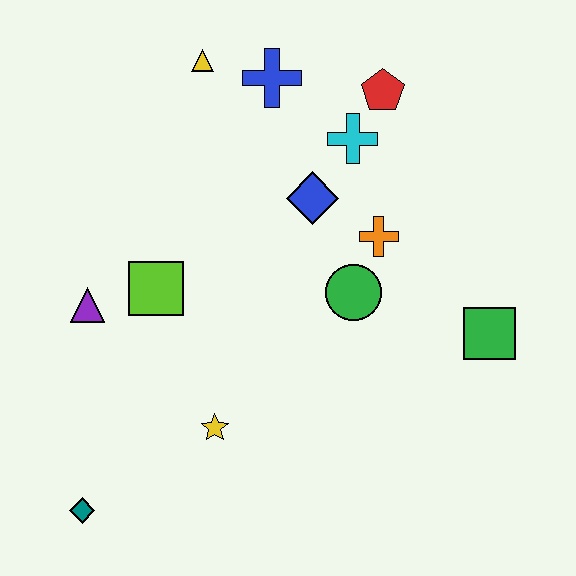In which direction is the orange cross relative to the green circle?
The orange cross is above the green circle.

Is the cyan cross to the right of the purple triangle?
Yes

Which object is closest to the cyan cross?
The red pentagon is closest to the cyan cross.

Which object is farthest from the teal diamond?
The red pentagon is farthest from the teal diamond.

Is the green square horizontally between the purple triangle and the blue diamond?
No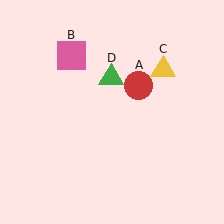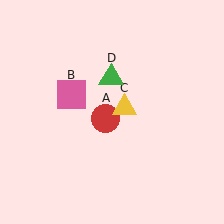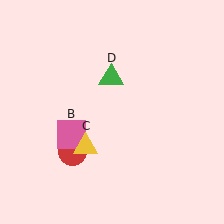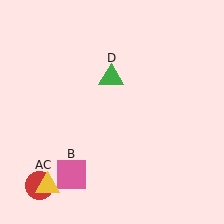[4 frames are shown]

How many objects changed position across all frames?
3 objects changed position: red circle (object A), pink square (object B), yellow triangle (object C).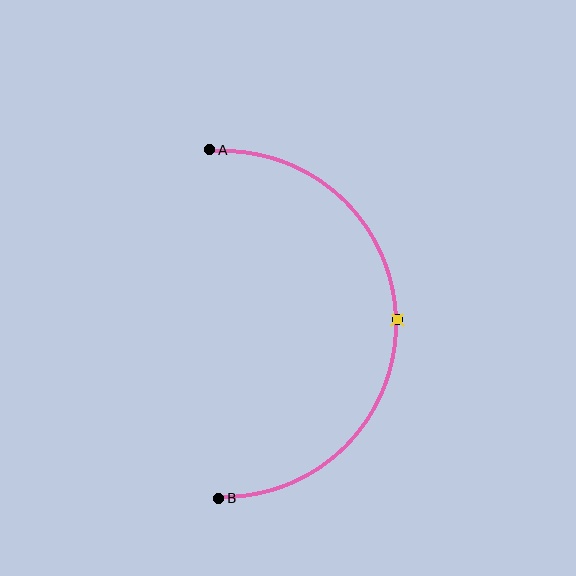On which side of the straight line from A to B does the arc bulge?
The arc bulges to the right of the straight line connecting A and B.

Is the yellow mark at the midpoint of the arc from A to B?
Yes. The yellow mark lies on the arc at equal arc-length from both A and B — it is the arc midpoint.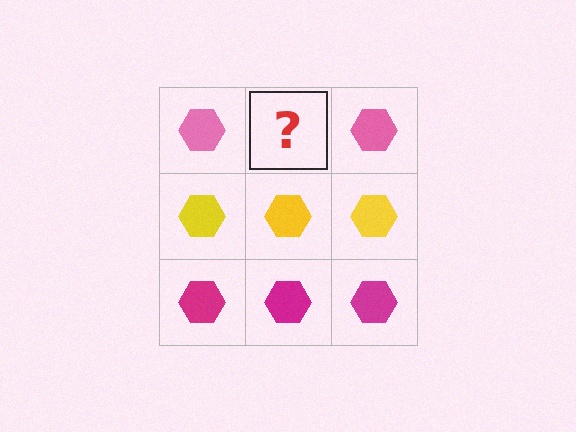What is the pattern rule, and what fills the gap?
The rule is that each row has a consistent color. The gap should be filled with a pink hexagon.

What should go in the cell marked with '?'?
The missing cell should contain a pink hexagon.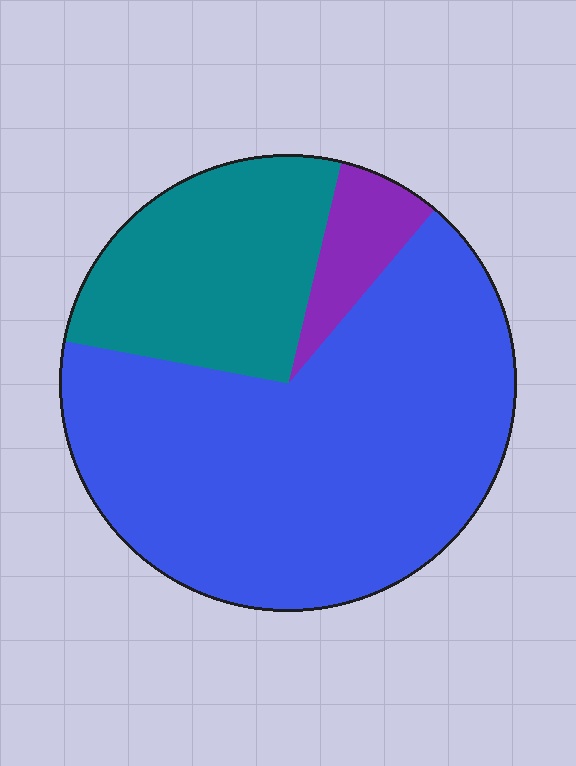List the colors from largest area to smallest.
From largest to smallest: blue, teal, purple.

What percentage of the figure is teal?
Teal takes up about one quarter (1/4) of the figure.